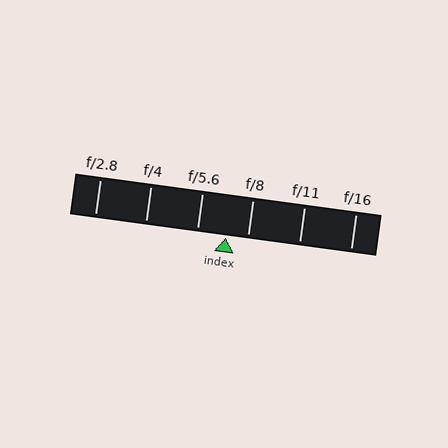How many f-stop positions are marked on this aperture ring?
There are 6 f-stop positions marked.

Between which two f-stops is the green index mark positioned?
The index mark is between f/5.6 and f/8.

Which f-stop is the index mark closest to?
The index mark is closest to f/8.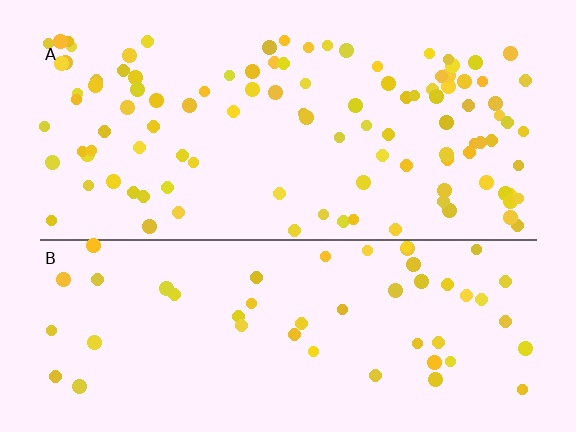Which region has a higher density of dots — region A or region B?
A (the top).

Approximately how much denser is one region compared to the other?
Approximately 2.1× — region A over region B.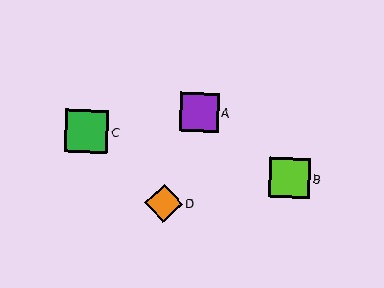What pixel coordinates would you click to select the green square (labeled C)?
Click at (87, 132) to select the green square C.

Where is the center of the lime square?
The center of the lime square is at (289, 178).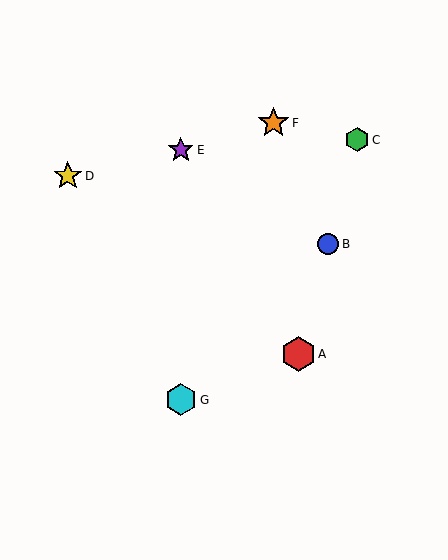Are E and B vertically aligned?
No, E is at x≈181 and B is at x≈328.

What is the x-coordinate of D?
Object D is at x≈68.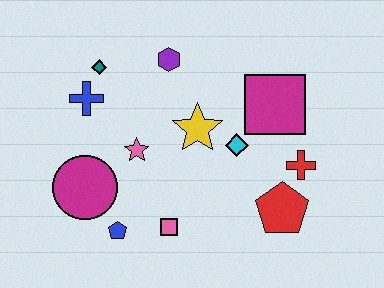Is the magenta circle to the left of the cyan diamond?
Yes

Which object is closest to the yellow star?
The cyan diamond is closest to the yellow star.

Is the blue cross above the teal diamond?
No